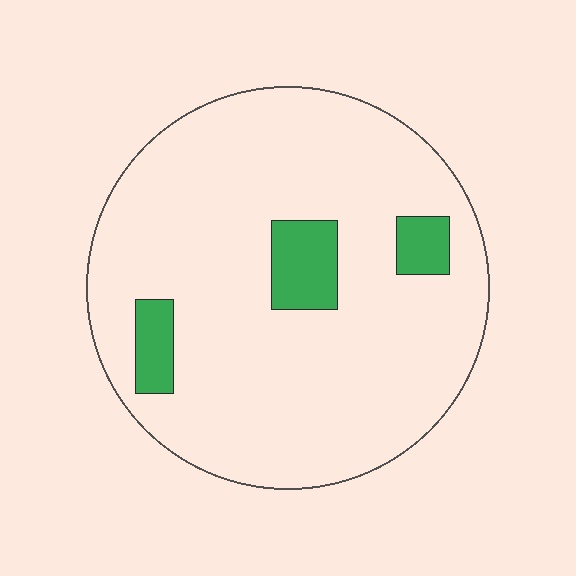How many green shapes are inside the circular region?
3.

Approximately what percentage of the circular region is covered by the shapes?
Approximately 10%.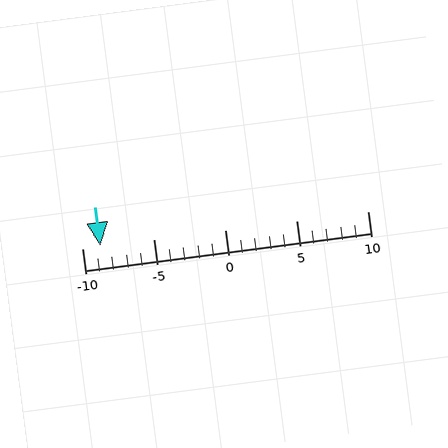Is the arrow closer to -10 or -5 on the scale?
The arrow is closer to -10.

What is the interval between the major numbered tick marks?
The major tick marks are spaced 5 units apart.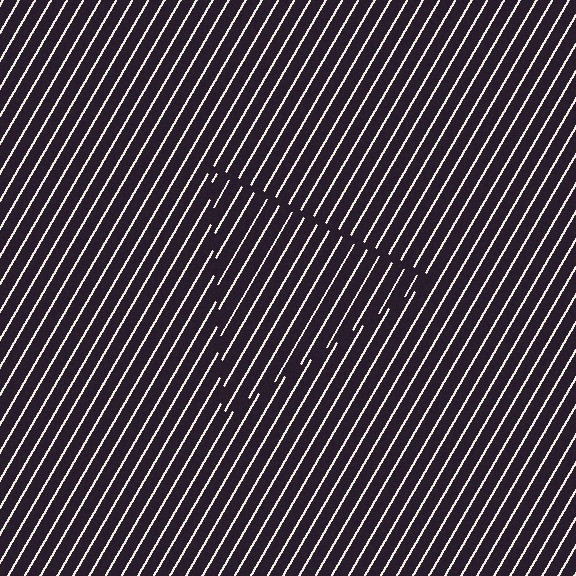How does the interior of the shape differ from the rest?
The interior of the shape contains the same grating, shifted by half a period — the contour is defined by the phase discontinuity where line-ends from the inner and outer gratings abut.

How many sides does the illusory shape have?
3 sides — the line-ends trace a triangle.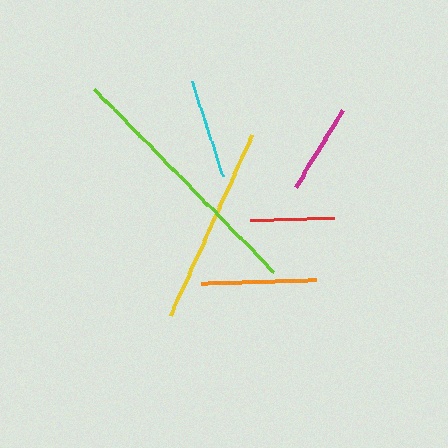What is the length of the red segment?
The red segment is approximately 84 pixels long.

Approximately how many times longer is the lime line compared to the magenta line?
The lime line is approximately 2.9 times the length of the magenta line.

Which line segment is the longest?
The lime line is the longest at approximately 256 pixels.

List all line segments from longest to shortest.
From longest to shortest: lime, yellow, orange, cyan, magenta, red.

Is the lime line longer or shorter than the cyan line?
The lime line is longer than the cyan line.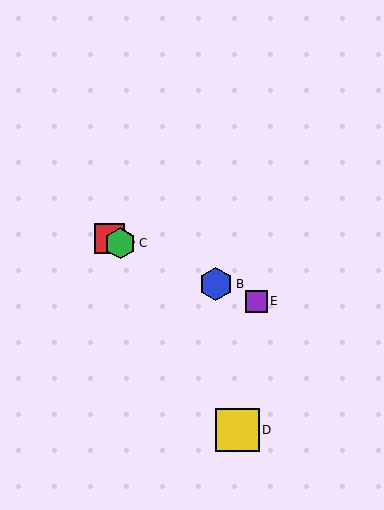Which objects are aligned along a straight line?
Objects A, B, C, E are aligned along a straight line.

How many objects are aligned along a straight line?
4 objects (A, B, C, E) are aligned along a straight line.